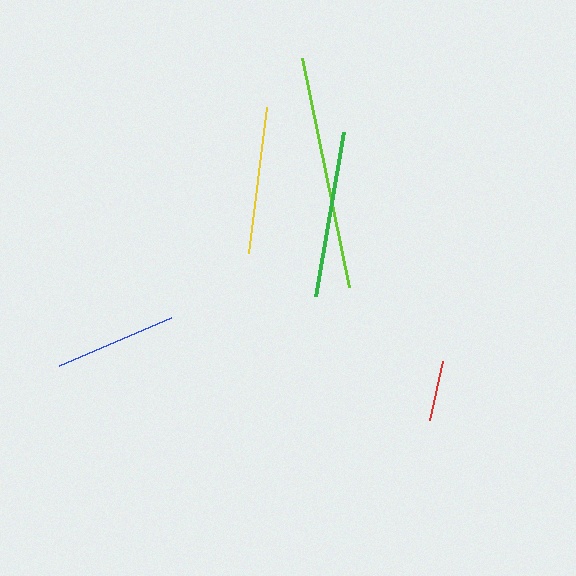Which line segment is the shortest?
The red line is the shortest at approximately 60 pixels.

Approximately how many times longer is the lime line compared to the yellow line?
The lime line is approximately 1.6 times the length of the yellow line.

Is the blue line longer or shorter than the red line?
The blue line is longer than the red line.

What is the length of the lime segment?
The lime segment is approximately 234 pixels long.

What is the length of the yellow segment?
The yellow segment is approximately 148 pixels long.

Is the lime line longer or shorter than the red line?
The lime line is longer than the red line.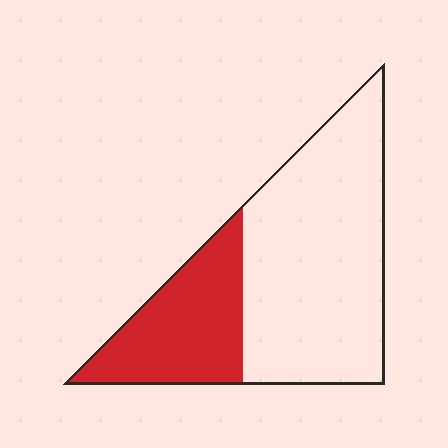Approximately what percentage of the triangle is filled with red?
Approximately 30%.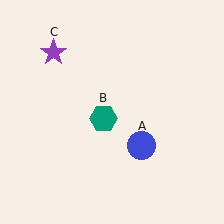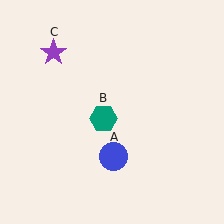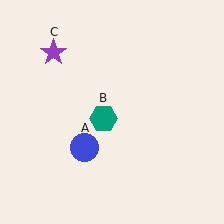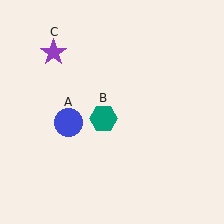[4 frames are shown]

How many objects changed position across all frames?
1 object changed position: blue circle (object A).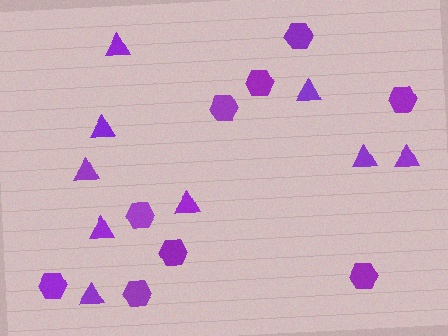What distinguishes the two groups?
There are 2 groups: one group of triangles (9) and one group of hexagons (9).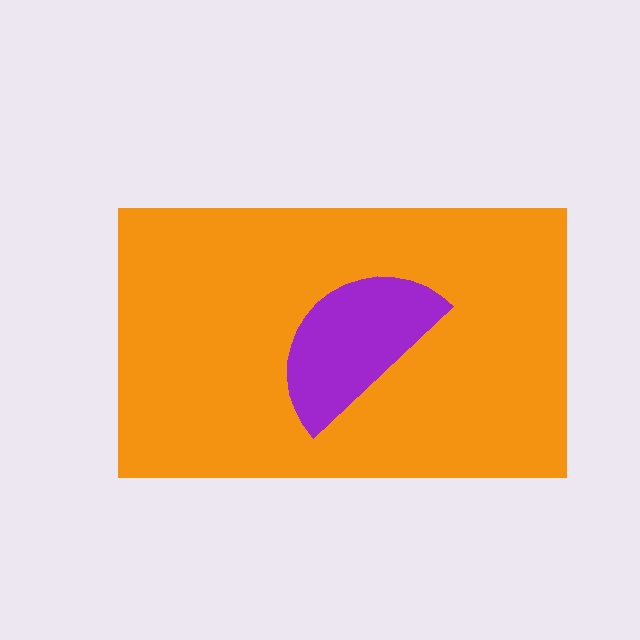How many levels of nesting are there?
2.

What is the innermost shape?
The purple semicircle.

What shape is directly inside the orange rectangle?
The purple semicircle.